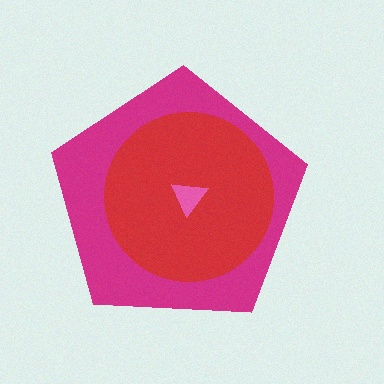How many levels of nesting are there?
3.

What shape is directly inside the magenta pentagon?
The red circle.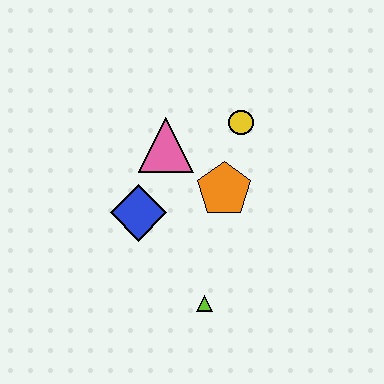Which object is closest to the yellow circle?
The orange pentagon is closest to the yellow circle.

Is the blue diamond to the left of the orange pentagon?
Yes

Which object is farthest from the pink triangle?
The lime triangle is farthest from the pink triangle.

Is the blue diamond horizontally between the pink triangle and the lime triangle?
No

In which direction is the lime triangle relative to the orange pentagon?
The lime triangle is below the orange pentagon.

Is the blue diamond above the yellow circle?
No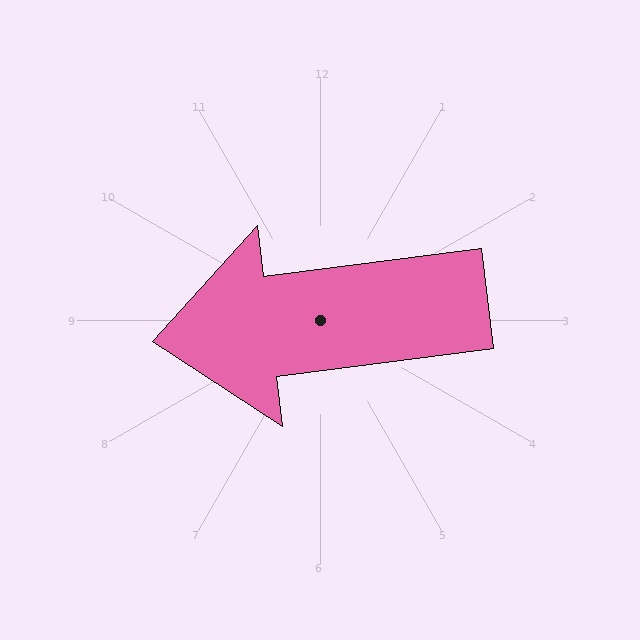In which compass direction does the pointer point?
West.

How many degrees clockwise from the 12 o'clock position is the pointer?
Approximately 263 degrees.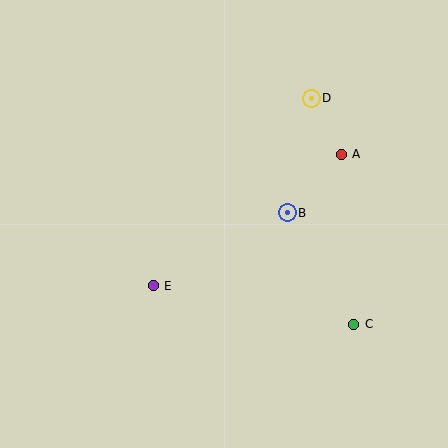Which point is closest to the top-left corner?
Point E is closest to the top-left corner.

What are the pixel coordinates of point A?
Point A is at (341, 154).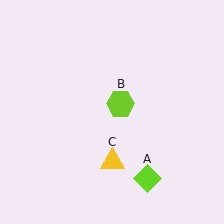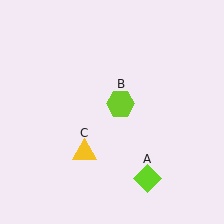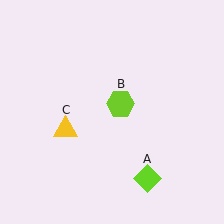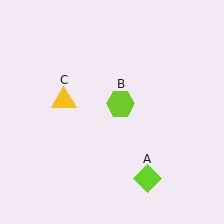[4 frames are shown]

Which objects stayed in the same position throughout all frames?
Lime diamond (object A) and lime hexagon (object B) remained stationary.